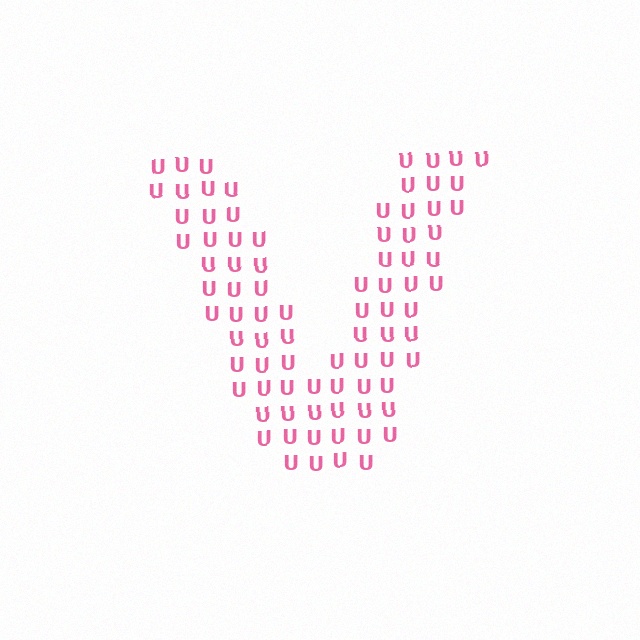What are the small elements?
The small elements are letter U's.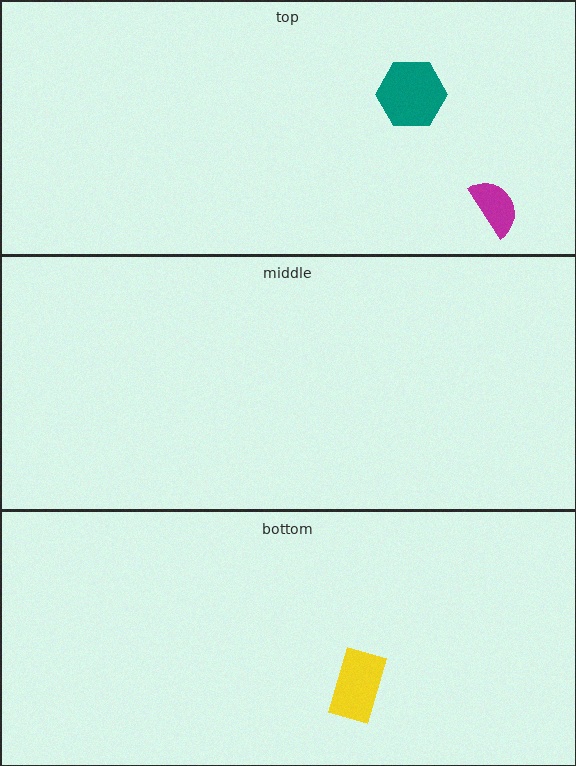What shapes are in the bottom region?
The yellow rectangle.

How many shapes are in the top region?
2.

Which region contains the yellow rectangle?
The bottom region.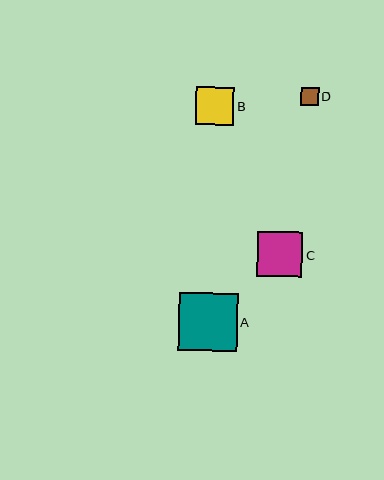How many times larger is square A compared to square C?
Square A is approximately 1.3 times the size of square C.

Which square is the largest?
Square A is the largest with a size of approximately 58 pixels.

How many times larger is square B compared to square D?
Square B is approximately 2.1 times the size of square D.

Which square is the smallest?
Square D is the smallest with a size of approximately 18 pixels.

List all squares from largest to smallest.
From largest to smallest: A, C, B, D.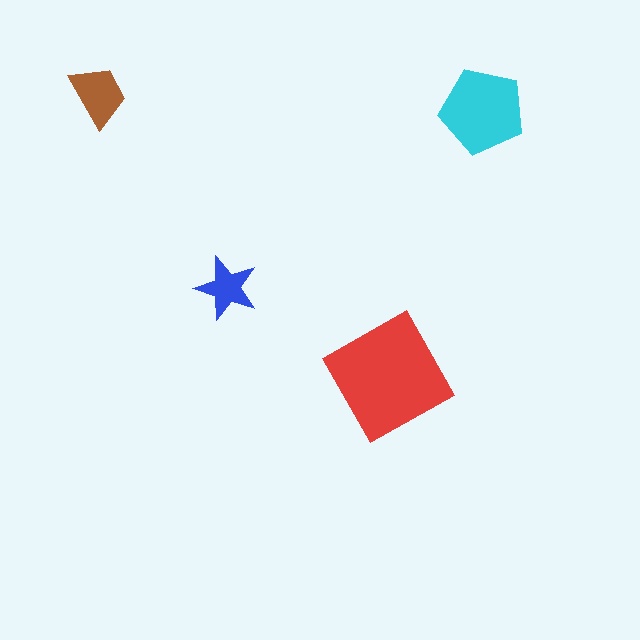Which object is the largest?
The red square.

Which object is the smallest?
The blue star.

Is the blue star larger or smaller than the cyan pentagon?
Smaller.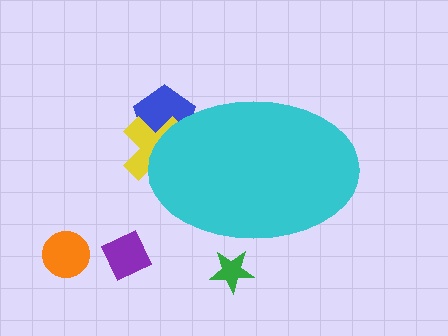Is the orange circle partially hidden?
No, the orange circle is fully visible.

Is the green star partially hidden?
Yes, the green star is partially hidden behind the cyan ellipse.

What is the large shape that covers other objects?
A cyan ellipse.